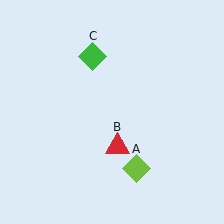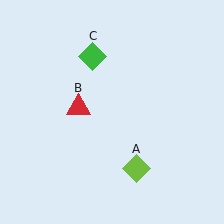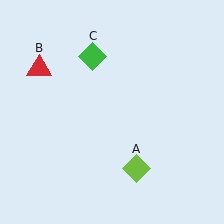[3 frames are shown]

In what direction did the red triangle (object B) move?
The red triangle (object B) moved up and to the left.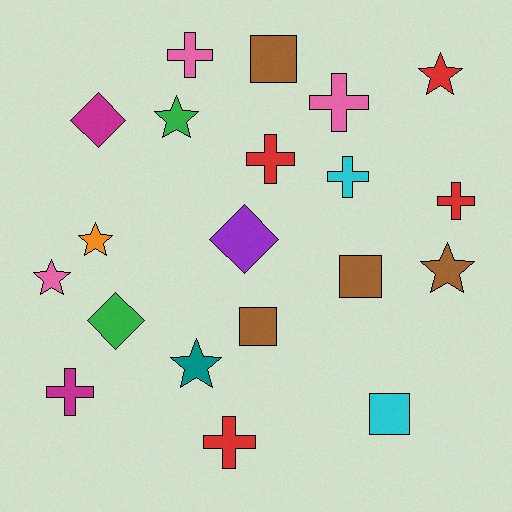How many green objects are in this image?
There are 2 green objects.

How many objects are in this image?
There are 20 objects.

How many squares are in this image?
There are 4 squares.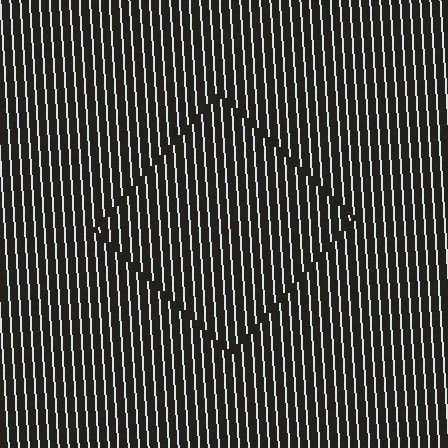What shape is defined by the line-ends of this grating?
An illusory square. The interior of the shape contains the same grating, shifted by half a period — the contour is defined by the phase discontinuity where line-ends from the inner and outer gratings abut.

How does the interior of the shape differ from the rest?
The interior of the shape contains the same grating, shifted by half a period — the contour is defined by the phase discontinuity where line-ends from the inner and outer gratings abut.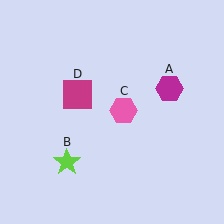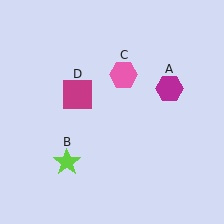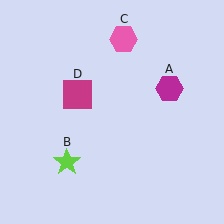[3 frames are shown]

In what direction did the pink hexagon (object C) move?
The pink hexagon (object C) moved up.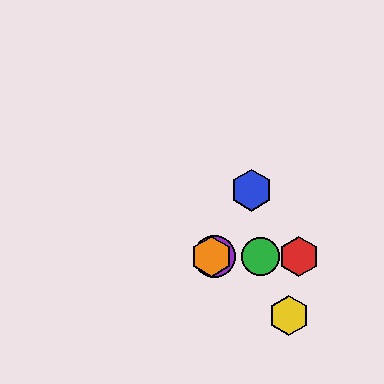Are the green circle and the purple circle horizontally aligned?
Yes, both are at y≈257.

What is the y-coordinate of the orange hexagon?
The orange hexagon is at y≈257.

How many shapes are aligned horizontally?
4 shapes (the red hexagon, the green circle, the purple circle, the orange hexagon) are aligned horizontally.